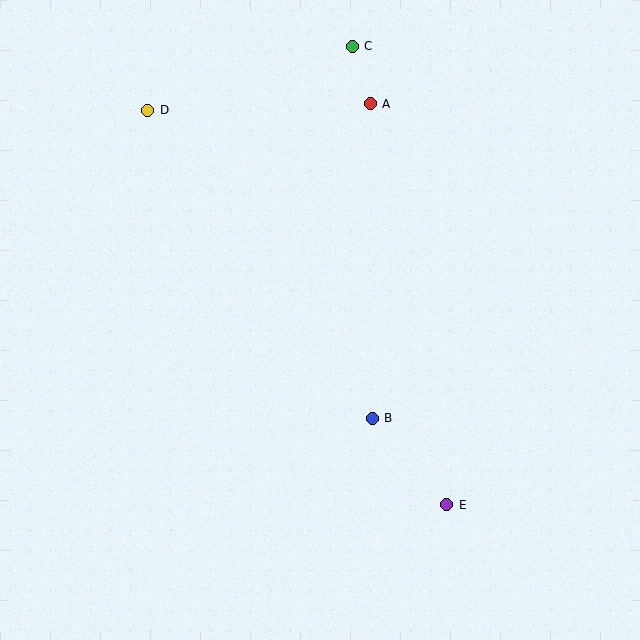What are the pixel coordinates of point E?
Point E is at (447, 505).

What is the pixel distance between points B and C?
The distance between B and C is 372 pixels.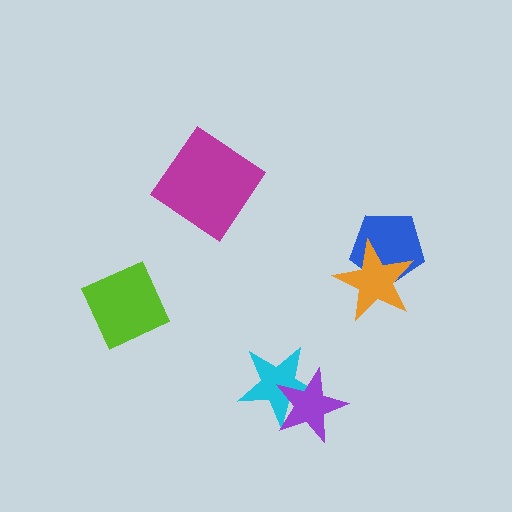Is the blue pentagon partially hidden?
Yes, it is partially covered by another shape.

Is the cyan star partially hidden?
Yes, it is partially covered by another shape.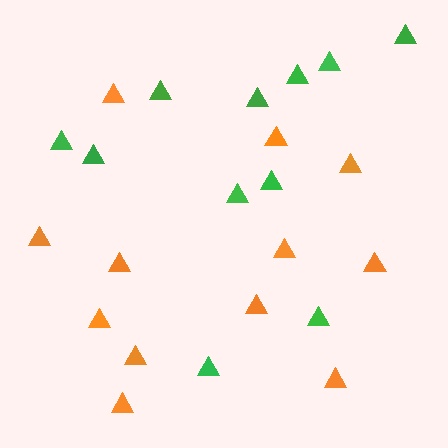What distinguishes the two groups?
There are 2 groups: one group of orange triangles (12) and one group of green triangles (11).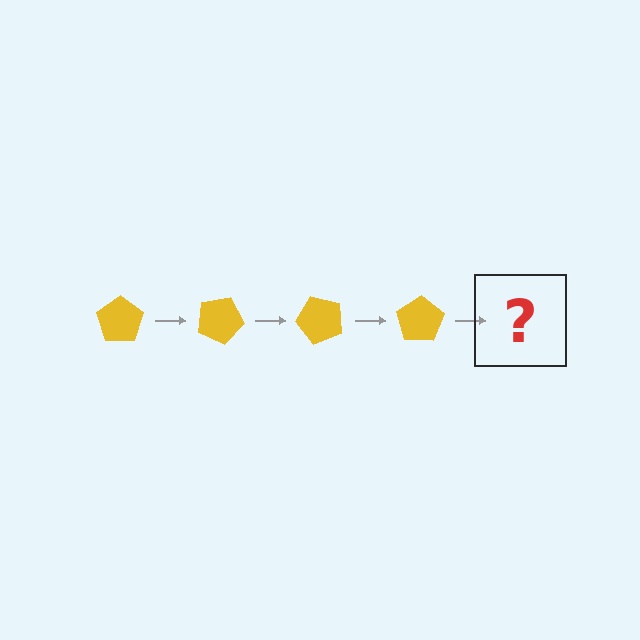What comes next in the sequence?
The next element should be a yellow pentagon rotated 100 degrees.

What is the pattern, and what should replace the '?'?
The pattern is that the pentagon rotates 25 degrees each step. The '?' should be a yellow pentagon rotated 100 degrees.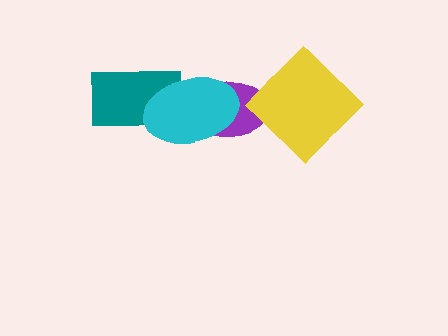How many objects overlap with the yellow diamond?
0 objects overlap with the yellow diamond.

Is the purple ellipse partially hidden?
Yes, it is partially covered by another shape.